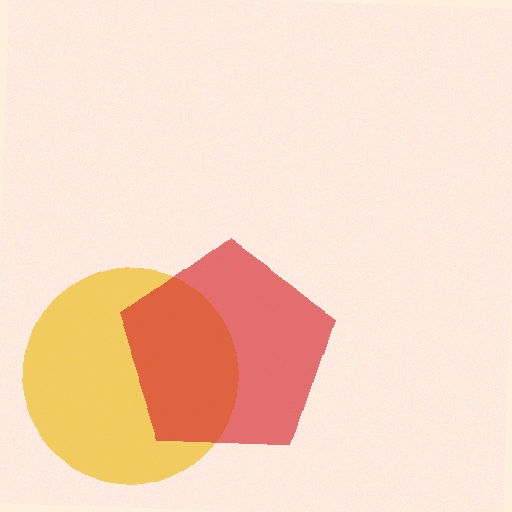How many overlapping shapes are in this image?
There are 2 overlapping shapes in the image.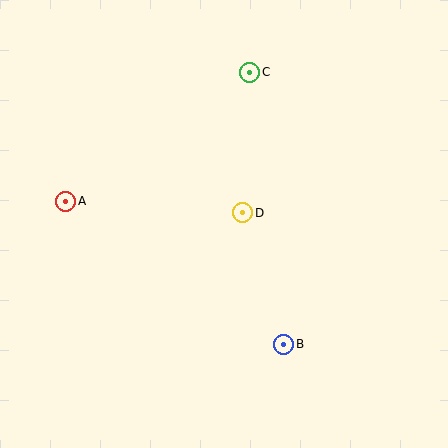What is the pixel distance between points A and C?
The distance between A and C is 224 pixels.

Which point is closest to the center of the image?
Point D at (243, 213) is closest to the center.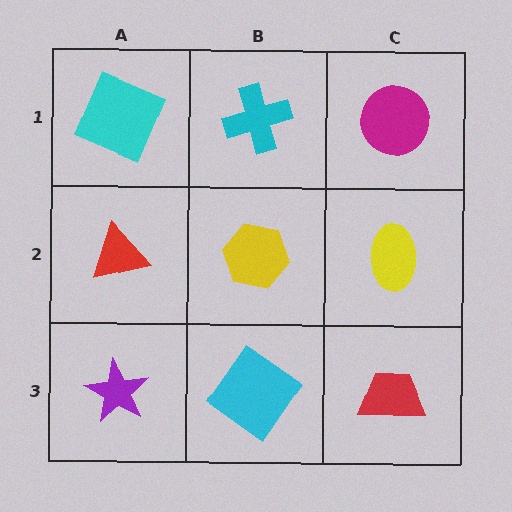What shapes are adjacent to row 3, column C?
A yellow ellipse (row 2, column C), a cyan diamond (row 3, column B).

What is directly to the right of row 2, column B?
A yellow ellipse.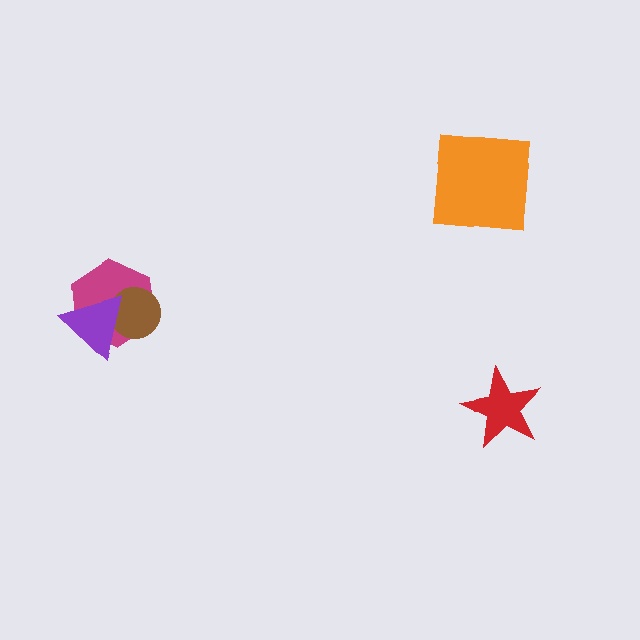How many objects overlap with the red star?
0 objects overlap with the red star.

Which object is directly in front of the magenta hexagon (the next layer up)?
The brown circle is directly in front of the magenta hexagon.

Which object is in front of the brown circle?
The purple triangle is in front of the brown circle.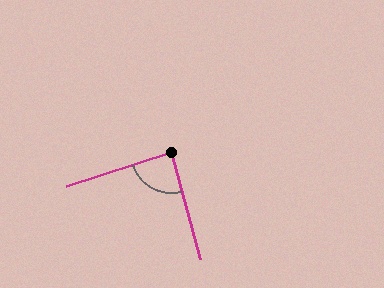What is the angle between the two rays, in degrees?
Approximately 87 degrees.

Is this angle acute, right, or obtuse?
It is approximately a right angle.